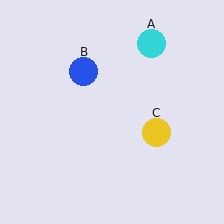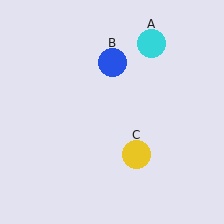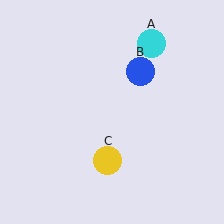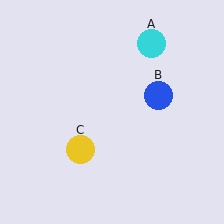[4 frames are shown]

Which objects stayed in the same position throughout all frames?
Cyan circle (object A) remained stationary.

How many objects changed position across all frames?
2 objects changed position: blue circle (object B), yellow circle (object C).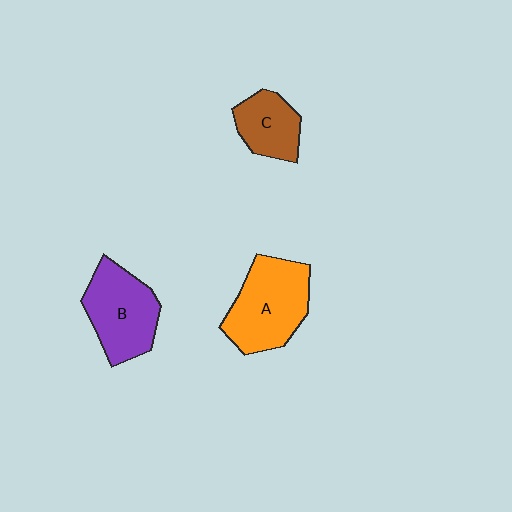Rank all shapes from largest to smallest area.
From largest to smallest: A (orange), B (purple), C (brown).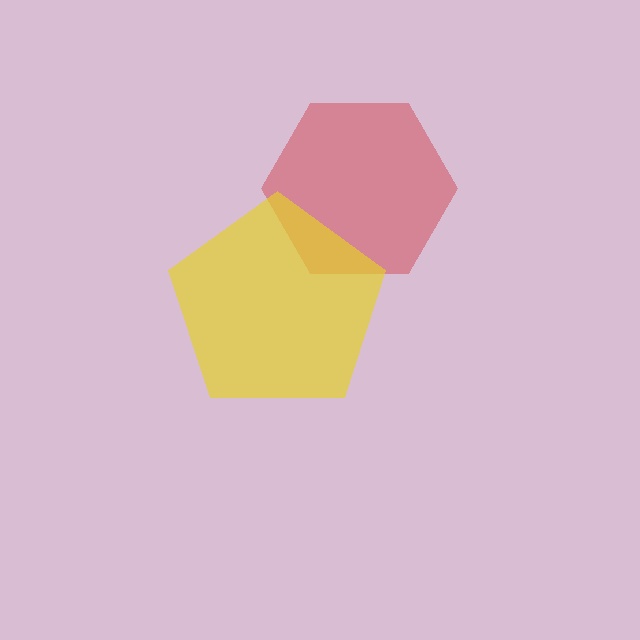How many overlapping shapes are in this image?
There are 2 overlapping shapes in the image.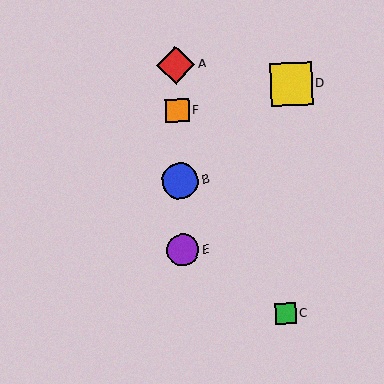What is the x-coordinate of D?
Object D is at x≈291.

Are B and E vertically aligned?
Yes, both are at x≈180.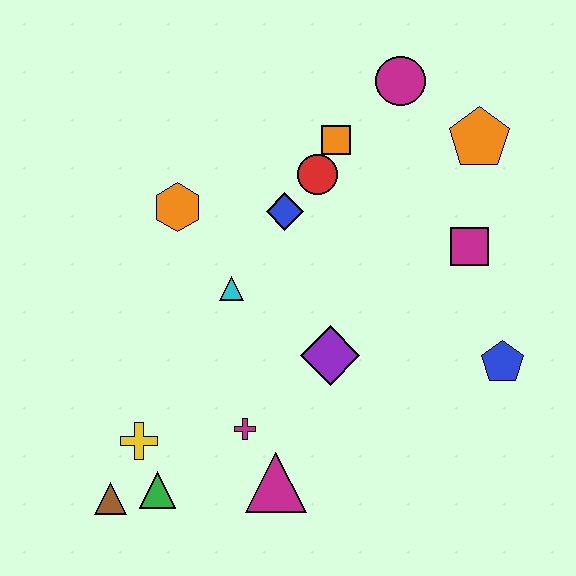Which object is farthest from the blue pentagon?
The brown triangle is farthest from the blue pentagon.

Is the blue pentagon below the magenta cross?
No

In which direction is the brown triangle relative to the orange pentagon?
The brown triangle is to the left of the orange pentagon.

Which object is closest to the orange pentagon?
The magenta circle is closest to the orange pentagon.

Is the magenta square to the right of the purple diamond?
Yes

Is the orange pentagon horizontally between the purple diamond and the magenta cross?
No